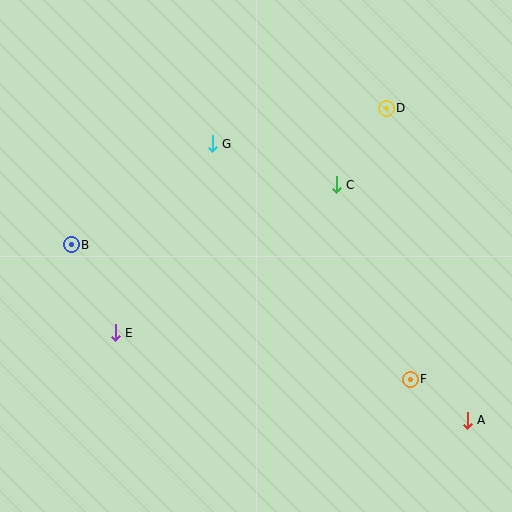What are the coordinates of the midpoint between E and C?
The midpoint between E and C is at (226, 259).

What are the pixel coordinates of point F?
Point F is at (410, 379).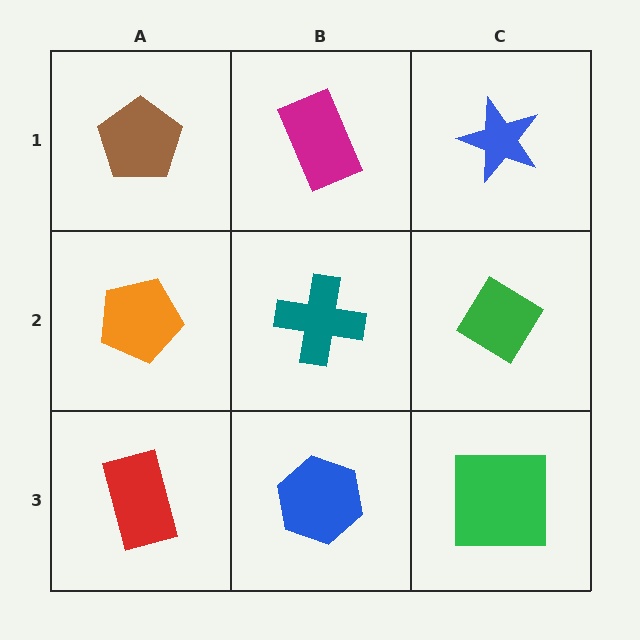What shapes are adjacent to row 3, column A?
An orange pentagon (row 2, column A), a blue hexagon (row 3, column B).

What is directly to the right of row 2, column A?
A teal cross.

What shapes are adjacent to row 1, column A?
An orange pentagon (row 2, column A), a magenta rectangle (row 1, column B).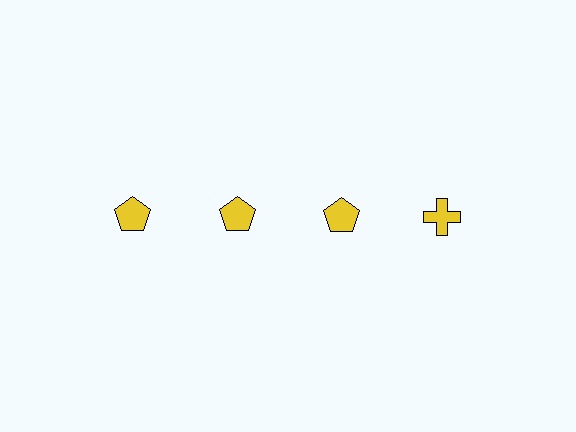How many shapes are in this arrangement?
There are 4 shapes arranged in a grid pattern.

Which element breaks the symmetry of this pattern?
The yellow cross in the top row, second from right column breaks the symmetry. All other shapes are yellow pentagons.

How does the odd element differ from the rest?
It has a different shape: cross instead of pentagon.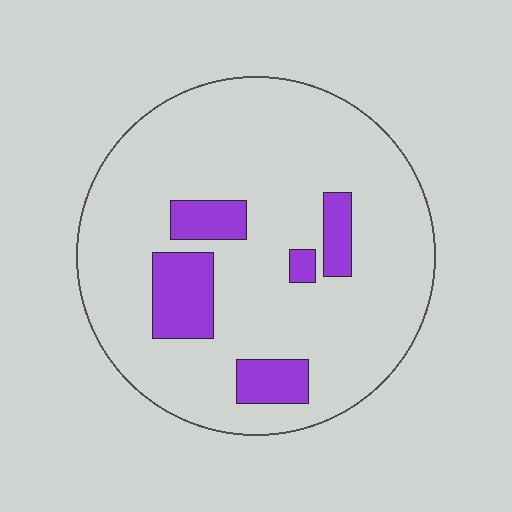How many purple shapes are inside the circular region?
5.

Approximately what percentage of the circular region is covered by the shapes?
Approximately 15%.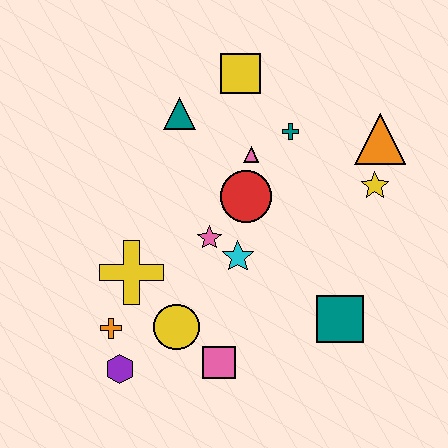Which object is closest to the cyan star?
The pink star is closest to the cyan star.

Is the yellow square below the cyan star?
No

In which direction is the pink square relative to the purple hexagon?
The pink square is to the right of the purple hexagon.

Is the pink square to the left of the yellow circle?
No